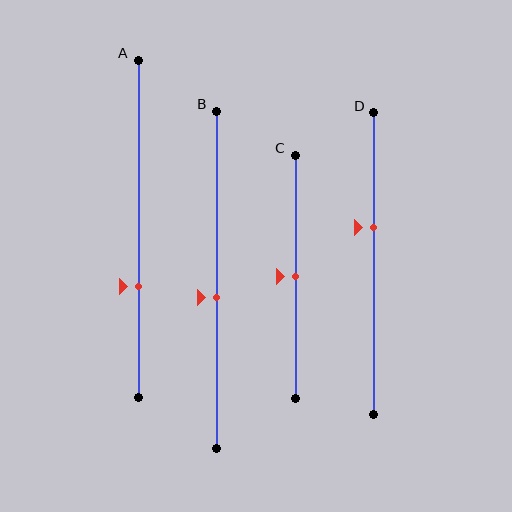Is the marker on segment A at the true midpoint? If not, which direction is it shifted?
No, the marker on segment A is shifted downward by about 17% of the segment length.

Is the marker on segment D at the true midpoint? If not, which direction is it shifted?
No, the marker on segment D is shifted upward by about 12% of the segment length.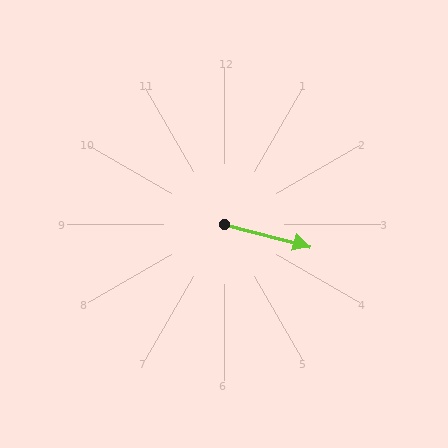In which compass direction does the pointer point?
East.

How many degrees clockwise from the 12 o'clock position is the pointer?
Approximately 104 degrees.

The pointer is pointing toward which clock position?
Roughly 3 o'clock.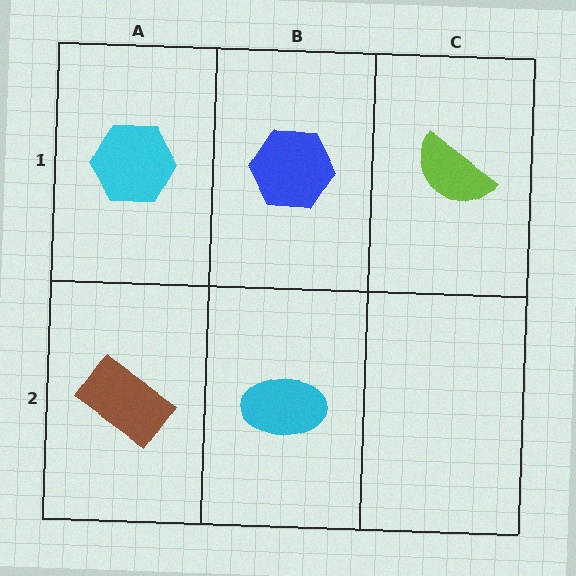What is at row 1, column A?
A cyan hexagon.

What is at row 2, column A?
A brown rectangle.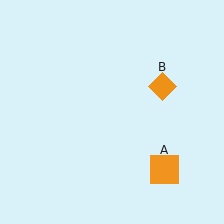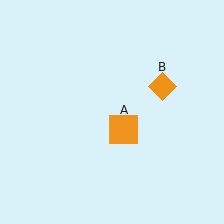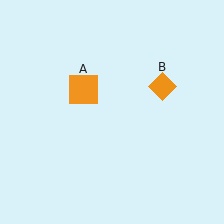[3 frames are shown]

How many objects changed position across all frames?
1 object changed position: orange square (object A).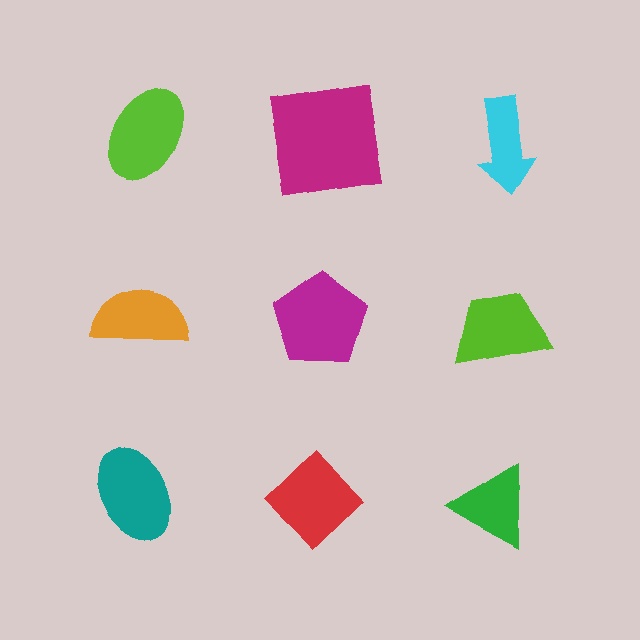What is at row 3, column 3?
A green triangle.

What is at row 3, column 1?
A teal ellipse.